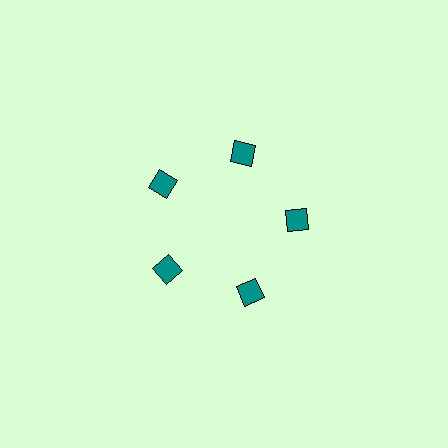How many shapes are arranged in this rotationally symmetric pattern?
There are 5 shapes, arranged in 5 groups of 1.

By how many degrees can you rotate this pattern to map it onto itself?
The pattern maps onto itself every 72 degrees of rotation.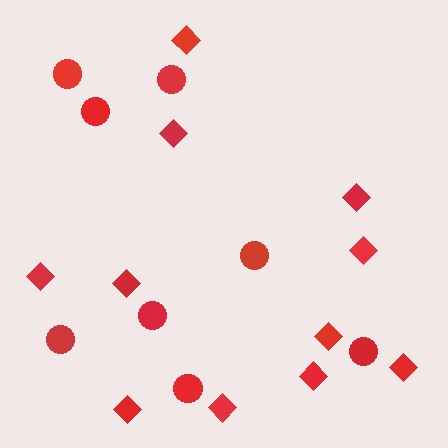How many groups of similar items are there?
There are 2 groups: one group of circles (8) and one group of diamonds (11).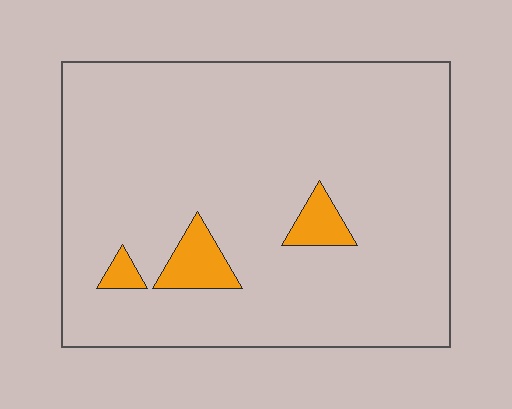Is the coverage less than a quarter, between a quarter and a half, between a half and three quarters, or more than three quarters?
Less than a quarter.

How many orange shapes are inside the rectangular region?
3.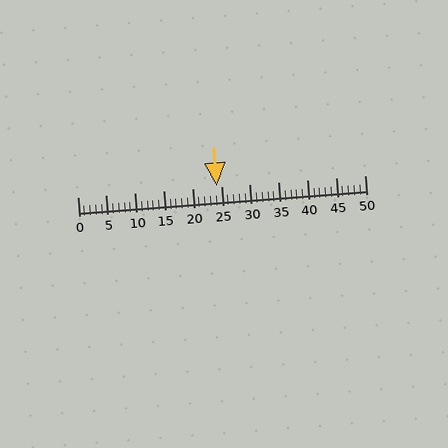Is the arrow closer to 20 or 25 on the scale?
The arrow is closer to 25.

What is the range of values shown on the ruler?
The ruler shows values from 0 to 50.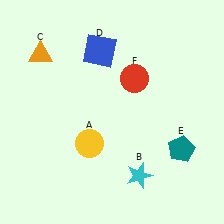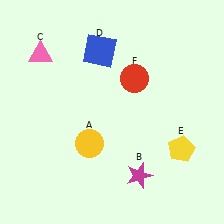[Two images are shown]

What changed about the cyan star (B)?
In Image 1, B is cyan. In Image 2, it changed to magenta.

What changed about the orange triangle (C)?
In Image 1, C is orange. In Image 2, it changed to pink.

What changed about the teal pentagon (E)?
In Image 1, E is teal. In Image 2, it changed to yellow.